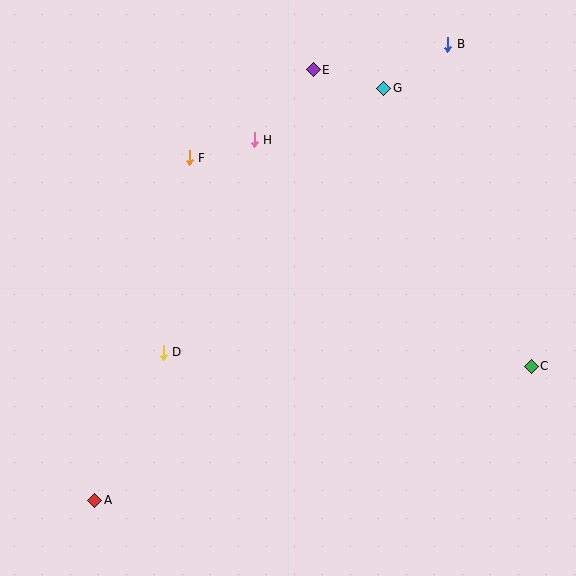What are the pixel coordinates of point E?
Point E is at (313, 70).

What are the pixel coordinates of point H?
Point H is at (254, 140).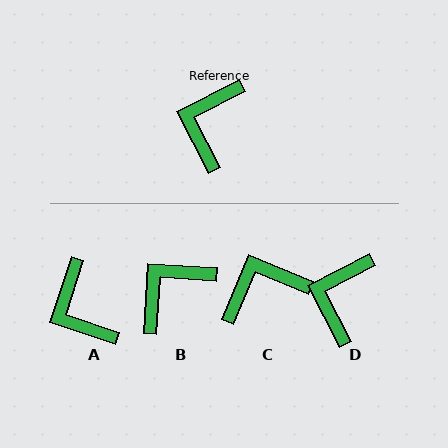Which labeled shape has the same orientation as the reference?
D.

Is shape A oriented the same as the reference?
No, it is off by about 44 degrees.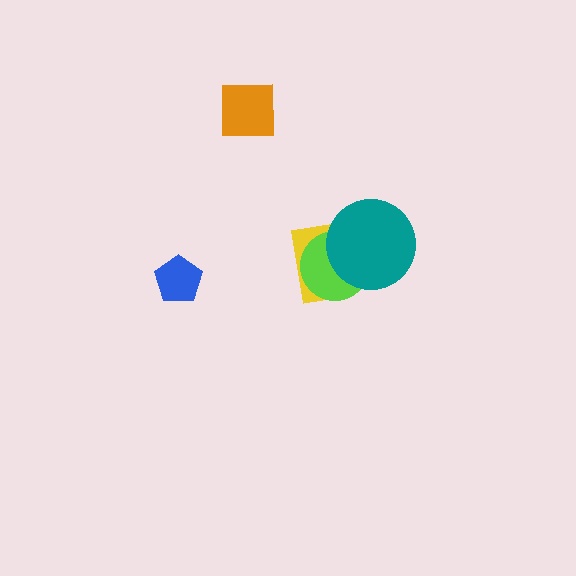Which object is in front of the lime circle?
The teal circle is in front of the lime circle.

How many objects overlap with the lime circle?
2 objects overlap with the lime circle.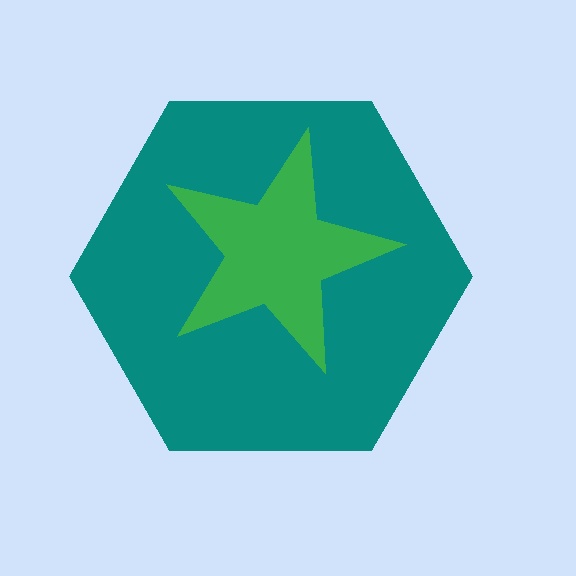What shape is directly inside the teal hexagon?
The green star.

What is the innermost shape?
The green star.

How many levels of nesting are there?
2.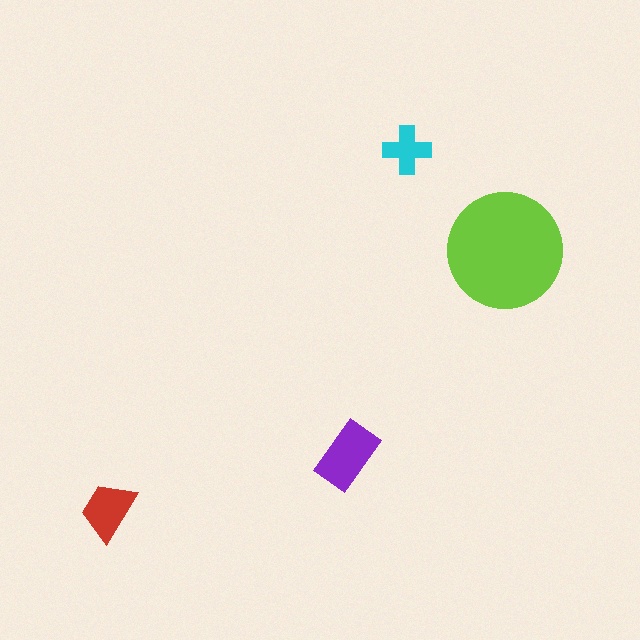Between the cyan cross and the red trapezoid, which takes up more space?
The red trapezoid.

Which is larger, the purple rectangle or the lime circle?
The lime circle.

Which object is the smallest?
The cyan cross.